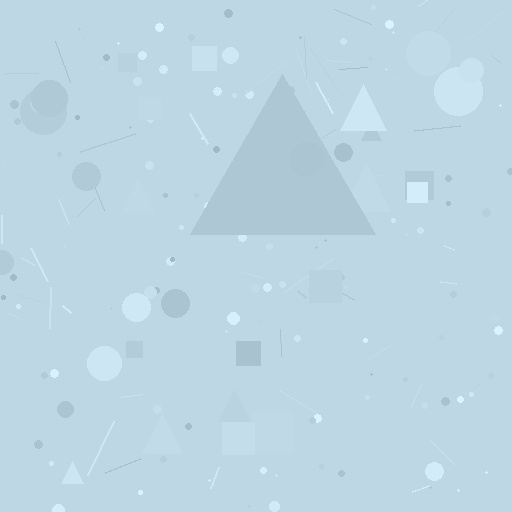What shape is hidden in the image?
A triangle is hidden in the image.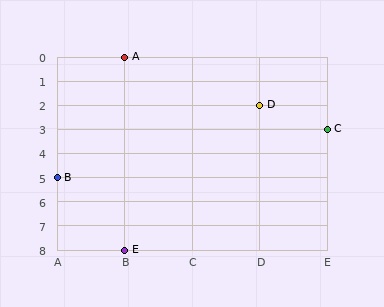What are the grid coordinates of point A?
Point A is at grid coordinates (B, 0).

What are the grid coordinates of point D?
Point D is at grid coordinates (D, 2).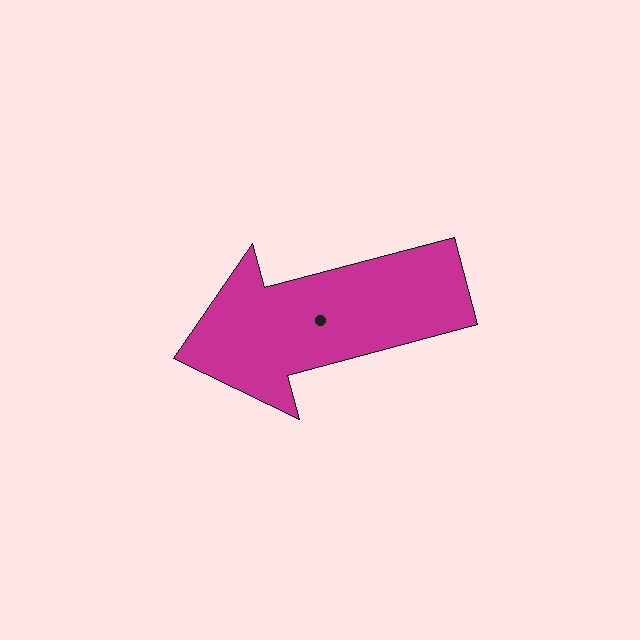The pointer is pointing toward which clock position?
Roughly 9 o'clock.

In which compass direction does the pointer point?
West.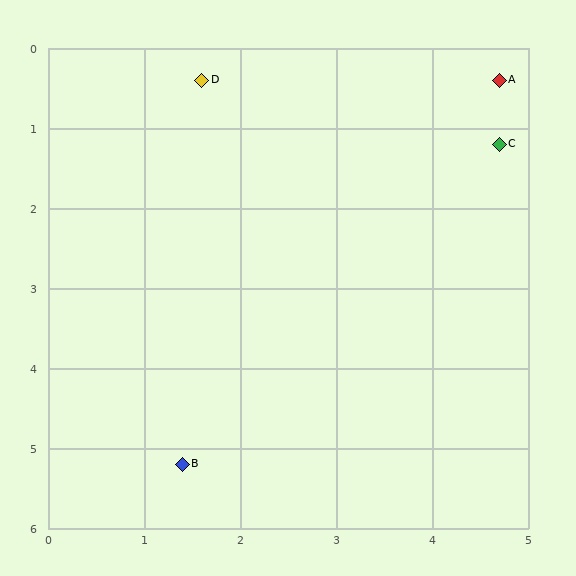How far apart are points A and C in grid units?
Points A and C are about 0.8 grid units apart.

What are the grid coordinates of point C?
Point C is at approximately (4.7, 1.2).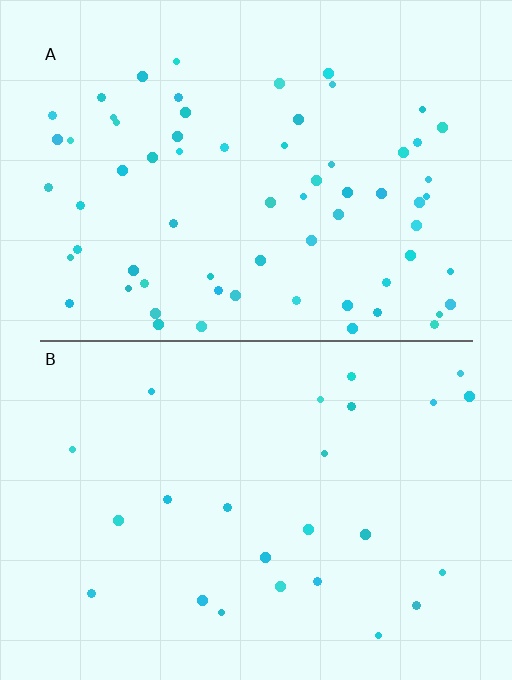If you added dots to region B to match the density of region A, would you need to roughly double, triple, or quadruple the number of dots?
Approximately triple.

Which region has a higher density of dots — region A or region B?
A (the top).